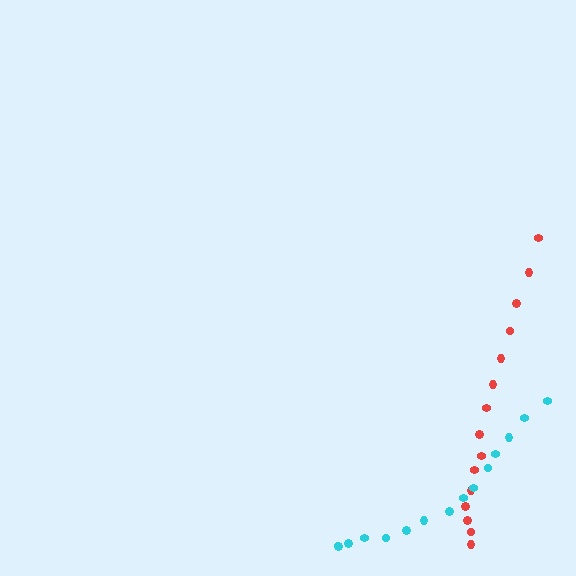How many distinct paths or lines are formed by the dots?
There are 2 distinct paths.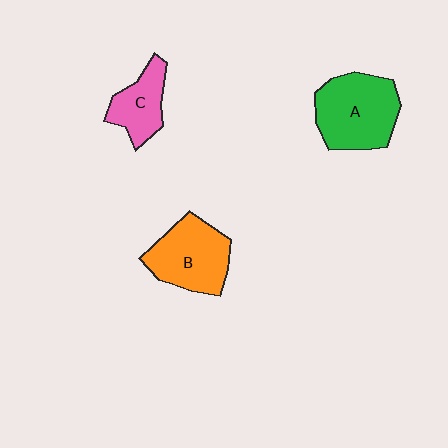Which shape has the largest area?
Shape A (green).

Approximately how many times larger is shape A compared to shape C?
Approximately 1.8 times.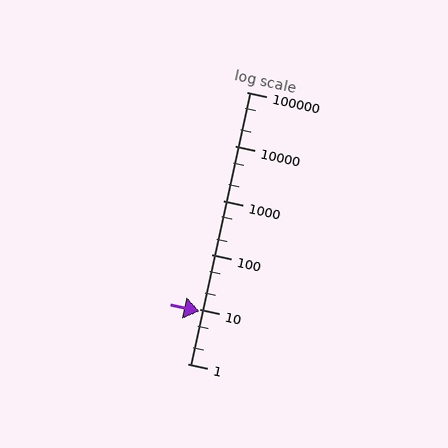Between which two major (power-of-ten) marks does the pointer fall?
The pointer is between 1 and 10.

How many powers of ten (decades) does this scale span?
The scale spans 5 decades, from 1 to 100000.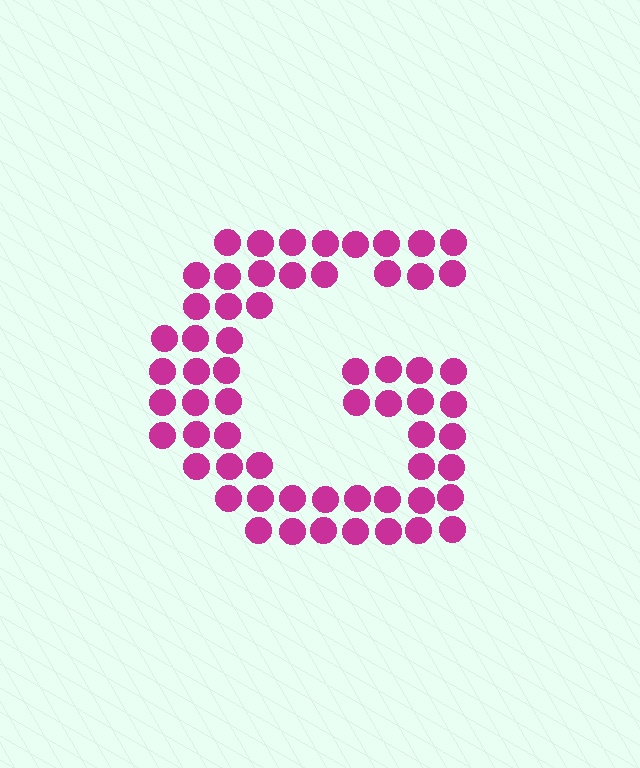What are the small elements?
The small elements are circles.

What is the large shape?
The large shape is the letter G.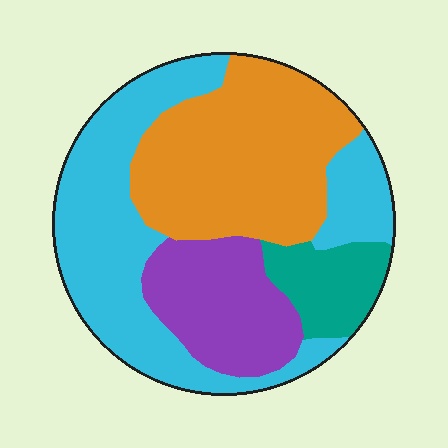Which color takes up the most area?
Cyan, at roughly 40%.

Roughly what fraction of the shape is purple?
Purple takes up about one sixth (1/6) of the shape.